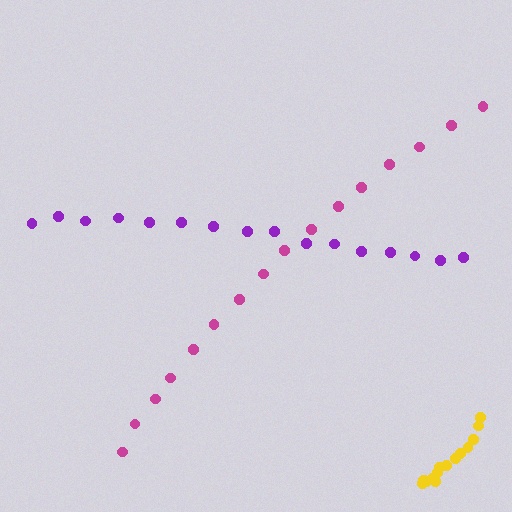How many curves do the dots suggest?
There are 3 distinct paths.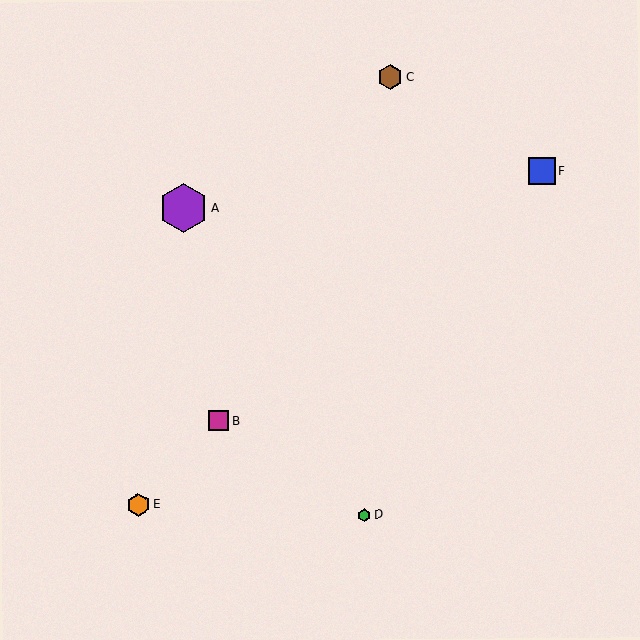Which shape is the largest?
The purple hexagon (labeled A) is the largest.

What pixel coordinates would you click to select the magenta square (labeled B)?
Click at (219, 421) to select the magenta square B.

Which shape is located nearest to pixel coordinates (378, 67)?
The brown hexagon (labeled C) at (390, 77) is nearest to that location.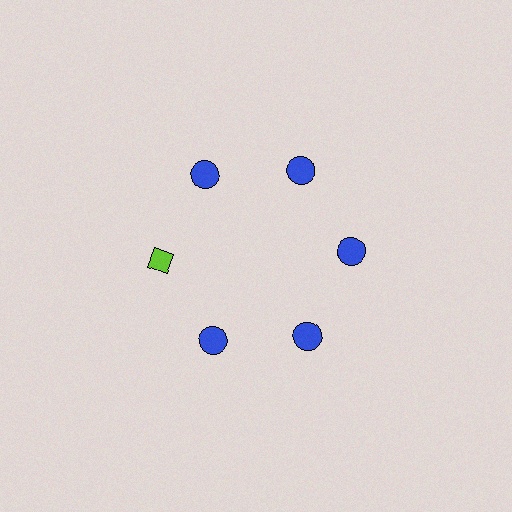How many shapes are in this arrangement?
There are 6 shapes arranged in a ring pattern.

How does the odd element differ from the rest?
It differs in both color (lime instead of blue) and shape (diamond instead of circle).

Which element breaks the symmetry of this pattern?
The lime diamond at roughly the 9 o'clock position breaks the symmetry. All other shapes are blue circles.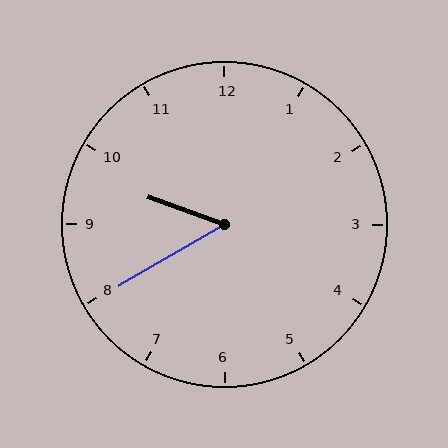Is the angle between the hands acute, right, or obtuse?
It is acute.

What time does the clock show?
9:40.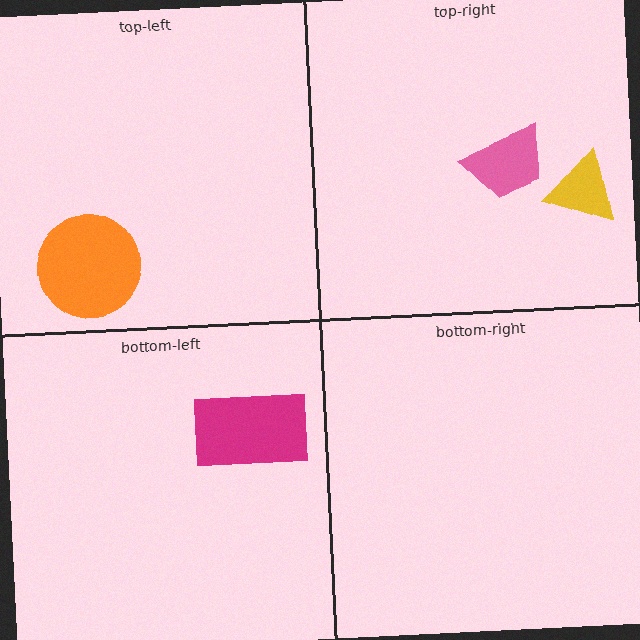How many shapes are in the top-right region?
2.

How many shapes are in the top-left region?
1.